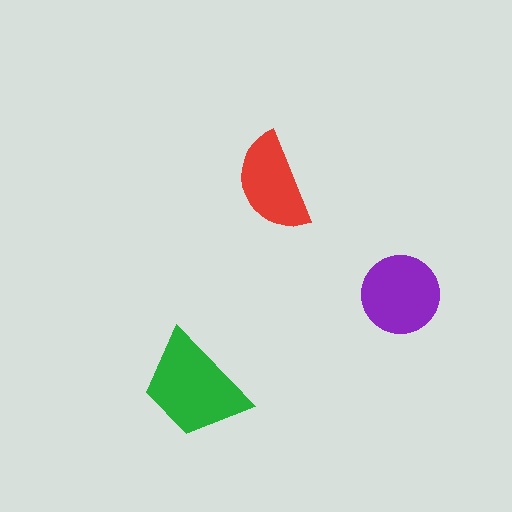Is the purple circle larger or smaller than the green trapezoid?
Smaller.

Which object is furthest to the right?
The purple circle is rightmost.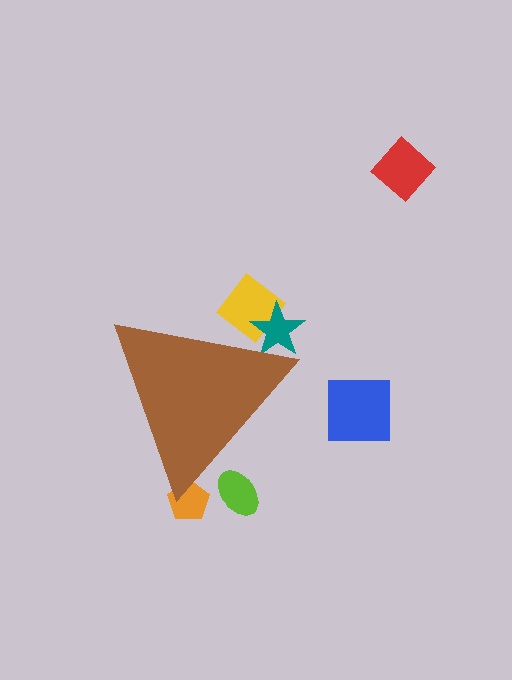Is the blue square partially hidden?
No, the blue square is fully visible.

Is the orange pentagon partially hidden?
Yes, the orange pentagon is partially hidden behind the brown triangle.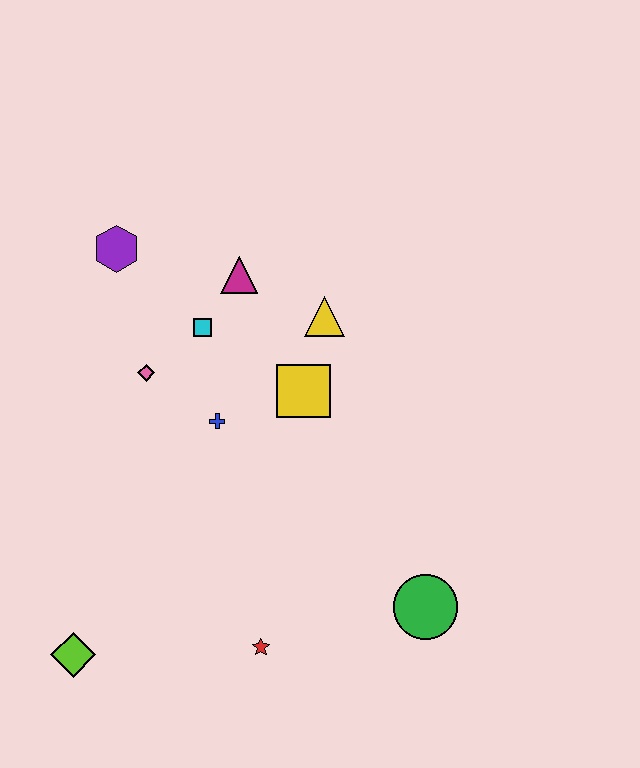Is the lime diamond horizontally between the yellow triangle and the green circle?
No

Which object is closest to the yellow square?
The yellow triangle is closest to the yellow square.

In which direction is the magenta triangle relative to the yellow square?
The magenta triangle is above the yellow square.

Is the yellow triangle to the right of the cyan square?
Yes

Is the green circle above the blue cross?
No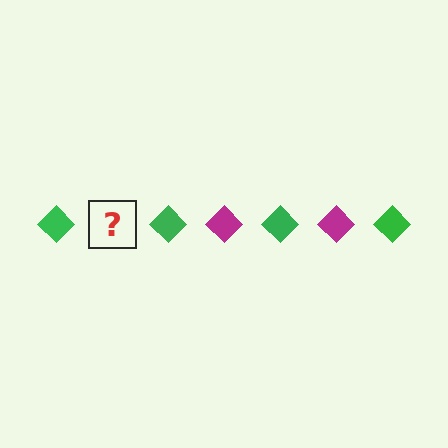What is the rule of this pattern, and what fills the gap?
The rule is that the pattern cycles through green, magenta diamonds. The gap should be filled with a magenta diamond.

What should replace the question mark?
The question mark should be replaced with a magenta diamond.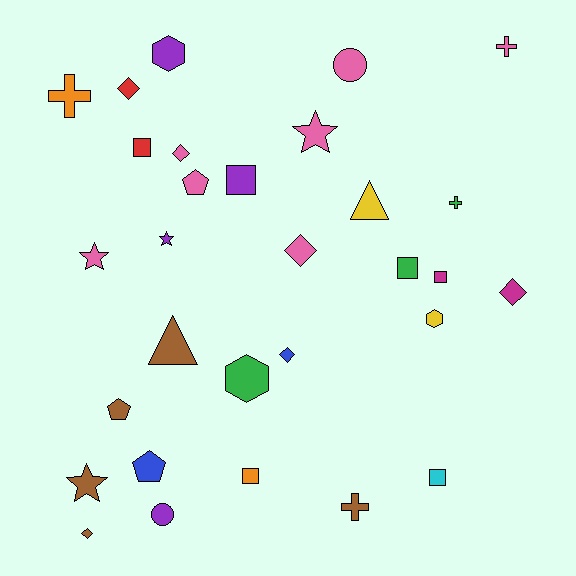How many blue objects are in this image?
There are 2 blue objects.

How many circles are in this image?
There are 2 circles.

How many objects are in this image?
There are 30 objects.